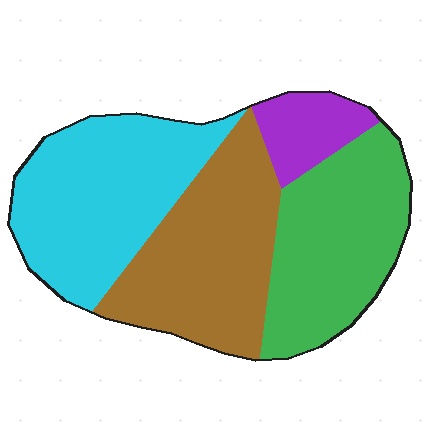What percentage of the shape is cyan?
Cyan covers 32% of the shape.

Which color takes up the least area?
Purple, at roughly 10%.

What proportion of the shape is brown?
Brown covers around 30% of the shape.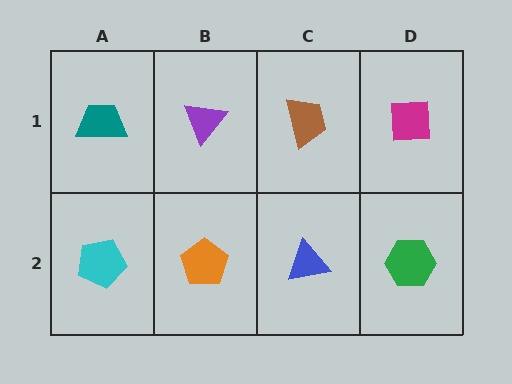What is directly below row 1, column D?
A green hexagon.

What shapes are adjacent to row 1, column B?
An orange pentagon (row 2, column B), a teal trapezoid (row 1, column A), a brown trapezoid (row 1, column C).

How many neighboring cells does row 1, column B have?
3.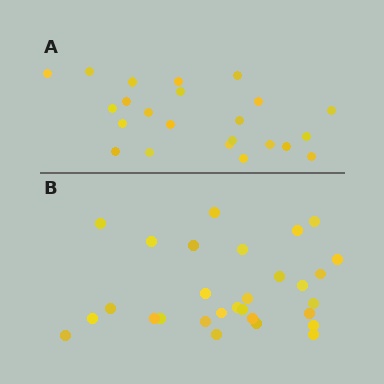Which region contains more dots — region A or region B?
Region B (the bottom region) has more dots.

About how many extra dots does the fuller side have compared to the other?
Region B has about 6 more dots than region A.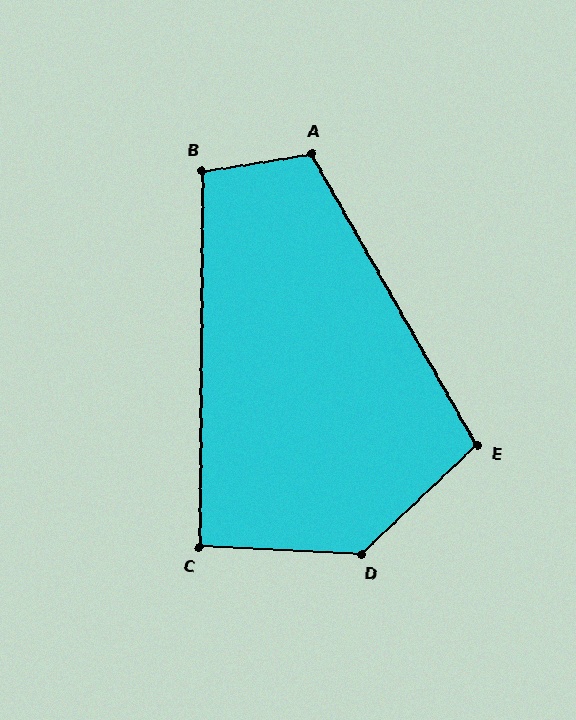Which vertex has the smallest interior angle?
C, at approximately 92 degrees.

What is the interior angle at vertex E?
Approximately 104 degrees (obtuse).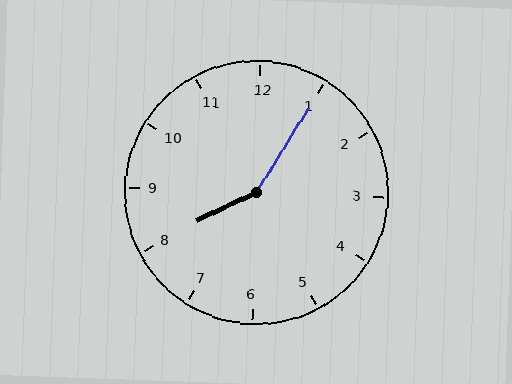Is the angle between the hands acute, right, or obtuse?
It is obtuse.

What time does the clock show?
8:05.